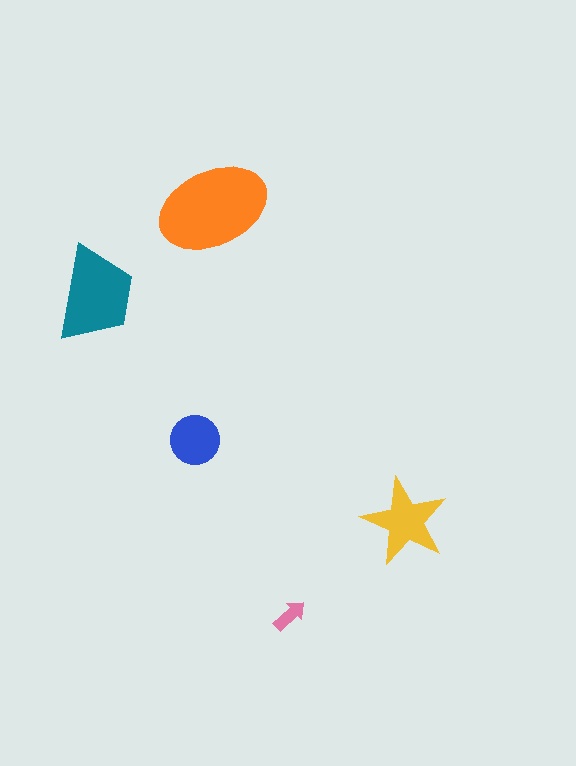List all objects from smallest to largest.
The pink arrow, the blue circle, the yellow star, the teal trapezoid, the orange ellipse.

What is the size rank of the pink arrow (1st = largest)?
5th.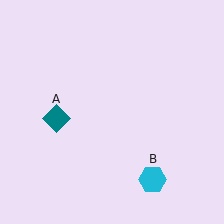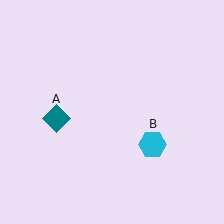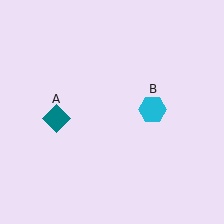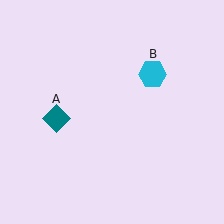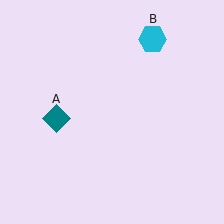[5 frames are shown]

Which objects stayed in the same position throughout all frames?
Teal diamond (object A) remained stationary.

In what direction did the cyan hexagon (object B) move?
The cyan hexagon (object B) moved up.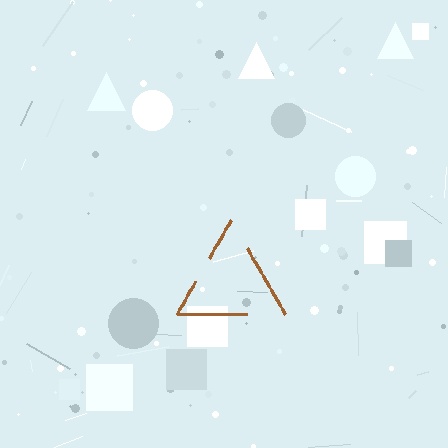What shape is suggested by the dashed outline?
The dashed outline suggests a triangle.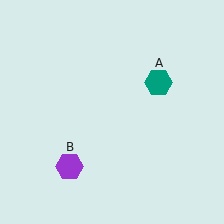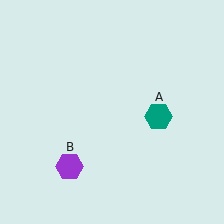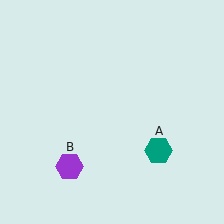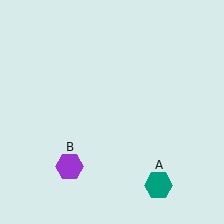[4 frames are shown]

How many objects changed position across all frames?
1 object changed position: teal hexagon (object A).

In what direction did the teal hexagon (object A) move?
The teal hexagon (object A) moved down.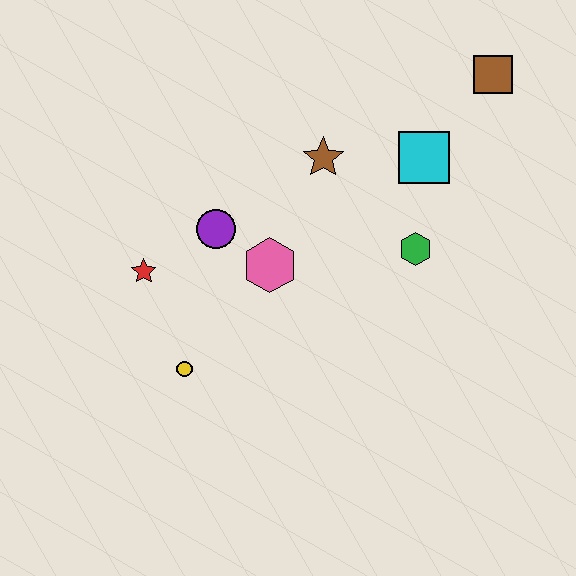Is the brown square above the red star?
Yes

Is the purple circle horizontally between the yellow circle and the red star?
No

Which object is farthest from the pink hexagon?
The brown square is farthest from the pink hexagon.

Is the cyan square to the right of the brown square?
No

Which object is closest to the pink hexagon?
The purple circle is closest to the pink hexagon.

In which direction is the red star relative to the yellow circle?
The red star is above the yellow circle.